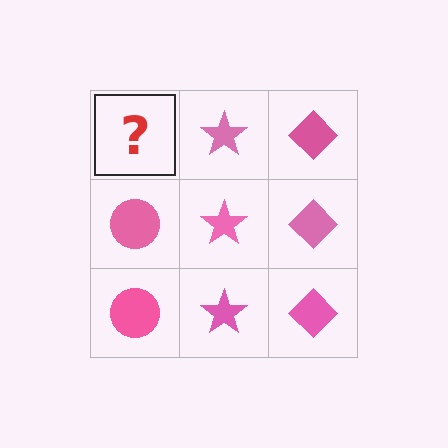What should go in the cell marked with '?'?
The missing cell should contain a pink circle.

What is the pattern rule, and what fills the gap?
The rule is that each column has a consistent shape. The gap should be filled with a pink circle.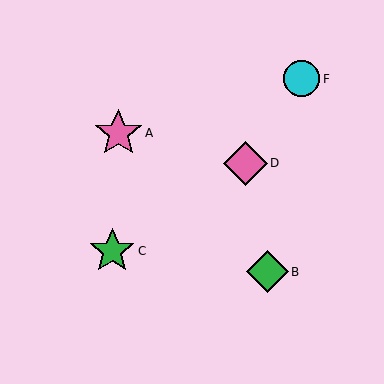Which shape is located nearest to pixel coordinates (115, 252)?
The green star (labeled C) at (112, 251) is nearest to that location.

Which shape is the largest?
The pink star (labeled A) is the largest.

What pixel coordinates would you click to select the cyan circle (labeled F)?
Click at (302, 79) to select the cyan circle F.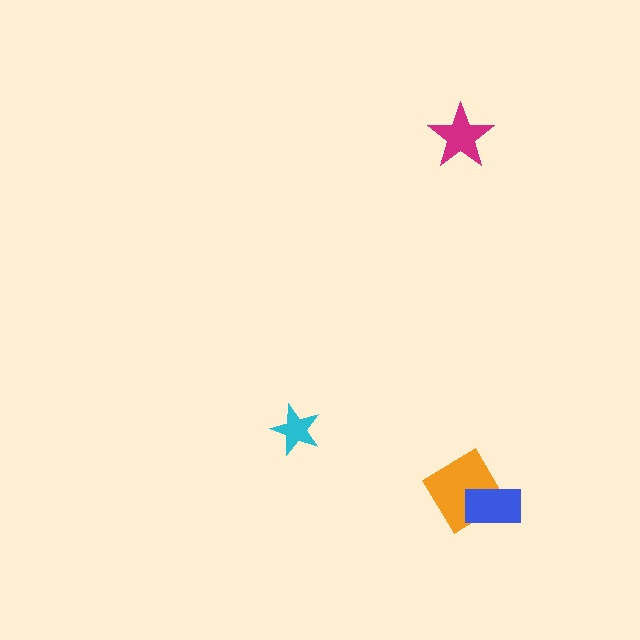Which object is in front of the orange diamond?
The blue rectangle is in front of the orange diamond.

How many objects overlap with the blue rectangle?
1 object overlaps with the blue rectangle.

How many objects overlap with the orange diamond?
1 object overlaps with the orange diamond.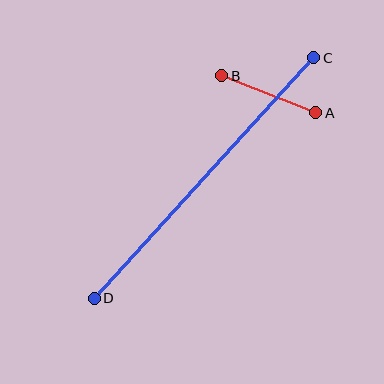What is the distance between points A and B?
The distance is approximately 101 pixels.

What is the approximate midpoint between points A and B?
The midpoint is at approximately (269, 94) pixels.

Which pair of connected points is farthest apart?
Points C and D are farthest apart.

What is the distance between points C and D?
The distance is approximately 326 pixels.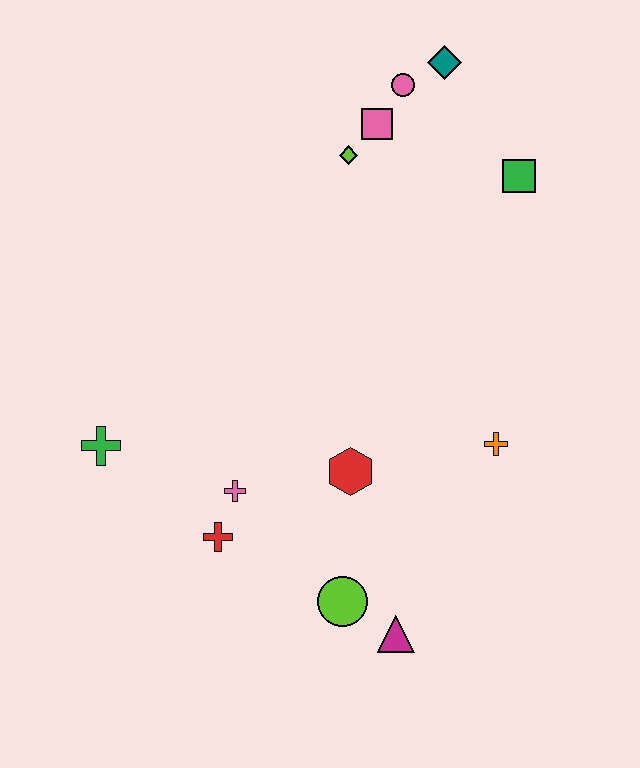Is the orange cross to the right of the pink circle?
Yes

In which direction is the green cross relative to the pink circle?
The green cross is below the pink circle.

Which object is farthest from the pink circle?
The magenta triangle is farthest from the pink circle.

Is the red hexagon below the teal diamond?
Yes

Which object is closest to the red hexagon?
The pink cross is closest to the red hexagon.